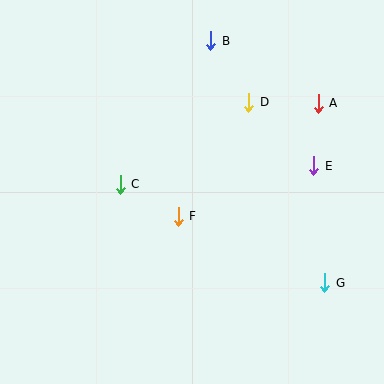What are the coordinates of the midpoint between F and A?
The midpoint between F and A is at (248, 160).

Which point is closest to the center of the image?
Point F at (178, 216) is closest to the center.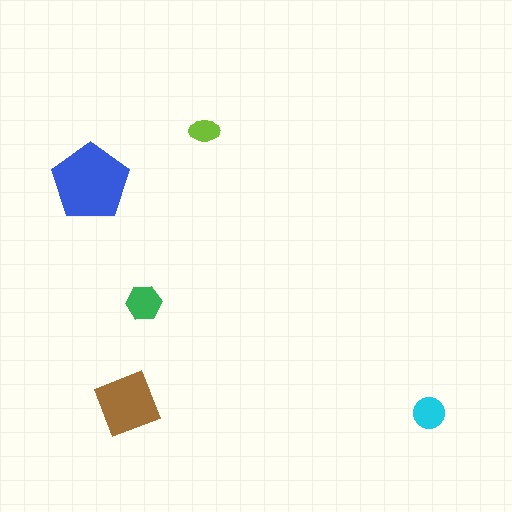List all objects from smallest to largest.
The lime ellipse, the cyan circle, the green hexagon, the brown square, the blue pentagon.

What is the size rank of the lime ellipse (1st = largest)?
5th.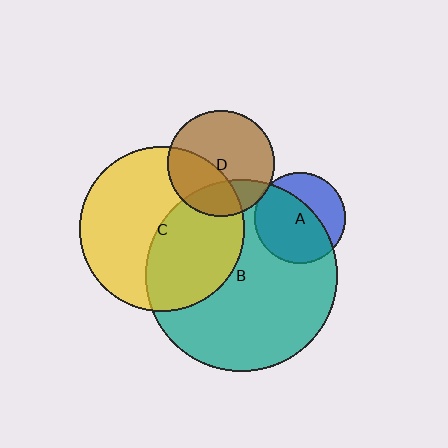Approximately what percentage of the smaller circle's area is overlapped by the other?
Approximately 35%.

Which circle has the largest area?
Circle B (teal).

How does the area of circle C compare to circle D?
Approximately 2.4 times.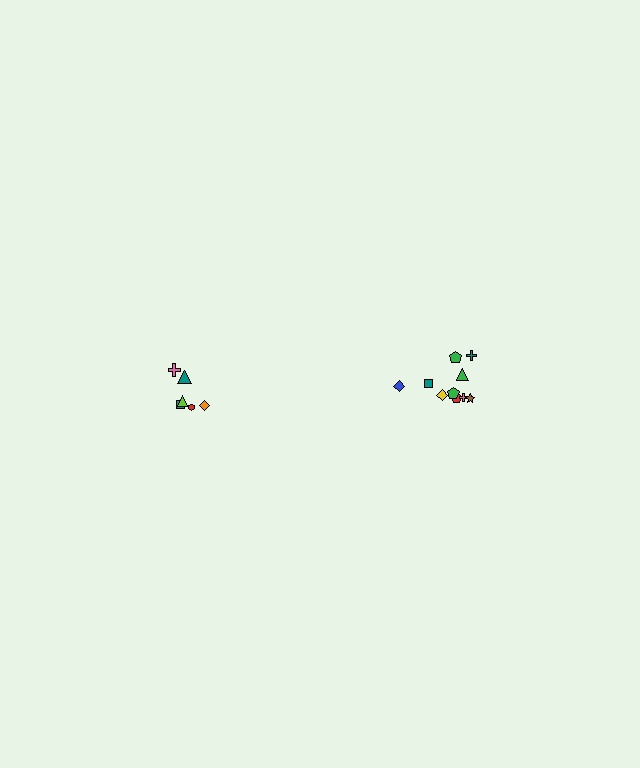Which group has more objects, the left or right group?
The right group.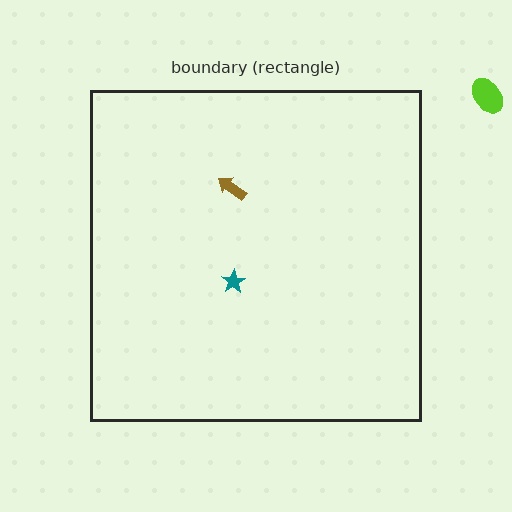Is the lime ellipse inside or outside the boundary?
Outside.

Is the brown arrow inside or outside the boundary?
Inside.